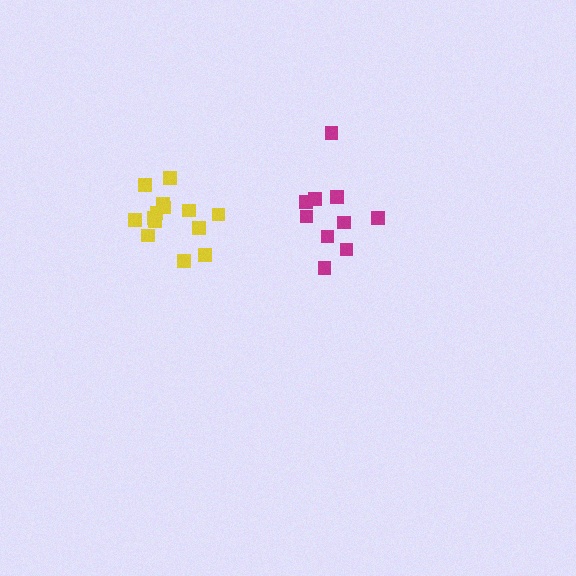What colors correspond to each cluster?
The clusters are colored: yellow, magenta.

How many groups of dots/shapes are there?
There are 2 groups.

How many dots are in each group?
Group 1: 14 dots, Group 2: 10 dots (24 total).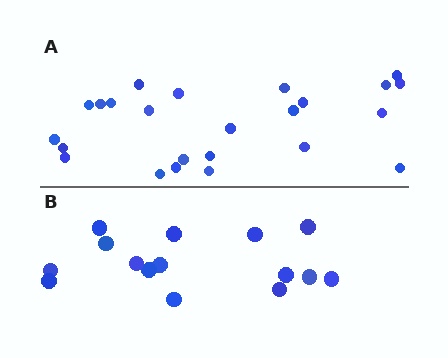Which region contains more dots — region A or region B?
Region A (the top region) has more dots.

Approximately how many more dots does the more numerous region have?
Region A has roughly 8 or so more dots than region B.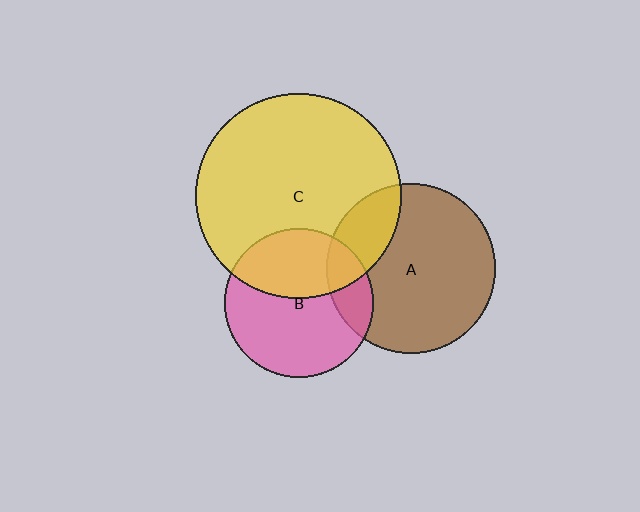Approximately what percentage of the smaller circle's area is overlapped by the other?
Approximately 20%.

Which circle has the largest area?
Circle C (yellow).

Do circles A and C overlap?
Yes.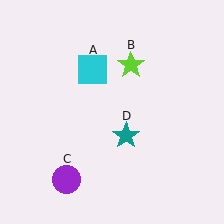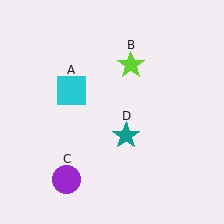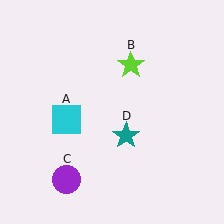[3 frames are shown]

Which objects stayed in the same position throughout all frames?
Lime star (object B) and purple circle (object C) and teal star (object D) remained stationary.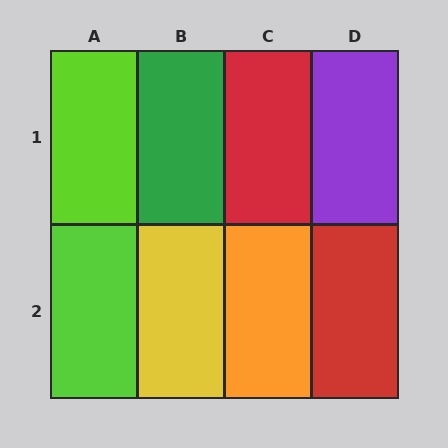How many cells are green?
1 cell is green.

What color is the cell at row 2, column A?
Lime.